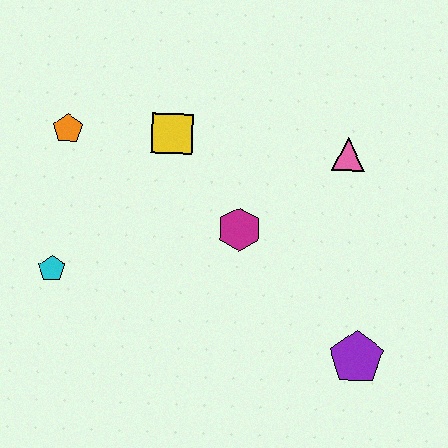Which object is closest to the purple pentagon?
The magenta hexagon is closest to the purple pentagon.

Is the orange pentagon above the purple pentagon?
Yes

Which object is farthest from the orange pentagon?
The purple pentagon is farthest from the orange pentagon.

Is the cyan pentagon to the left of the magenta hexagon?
Yes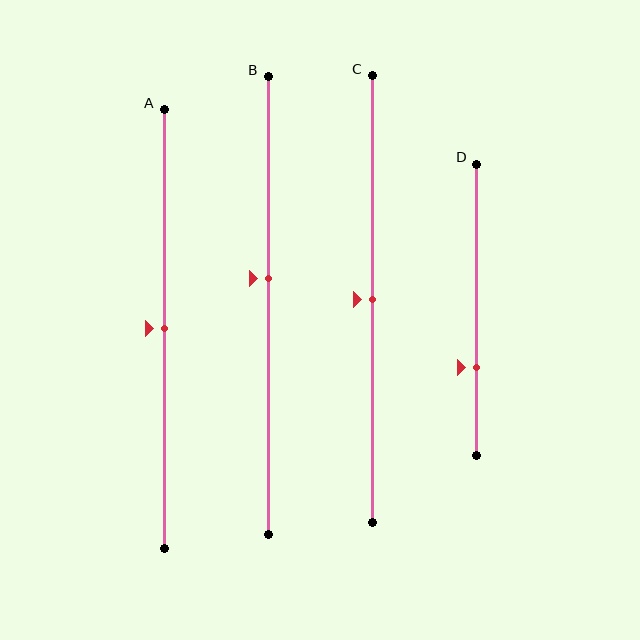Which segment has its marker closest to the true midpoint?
Segment A has its marker closest to the true midpoint.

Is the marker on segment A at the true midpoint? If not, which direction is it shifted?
Yes, the marker on segment A is at the true midpoint.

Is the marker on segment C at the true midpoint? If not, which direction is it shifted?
Yes, the marker on segment C is at the true midpoint.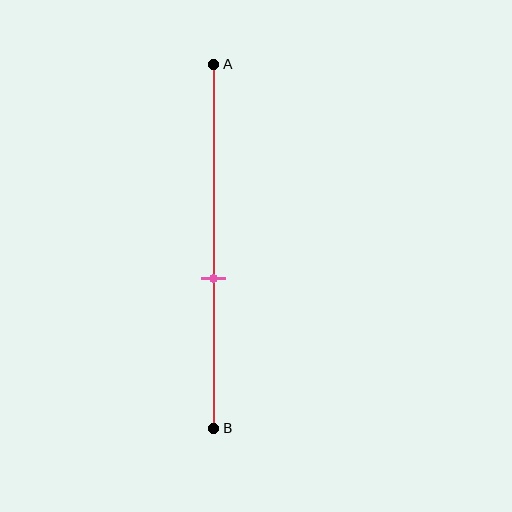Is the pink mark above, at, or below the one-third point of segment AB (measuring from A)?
The pink mark is below the one-third point of segment AB.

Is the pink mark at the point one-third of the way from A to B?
No, the mark is at about 60% from A, not at the 33% one-third point.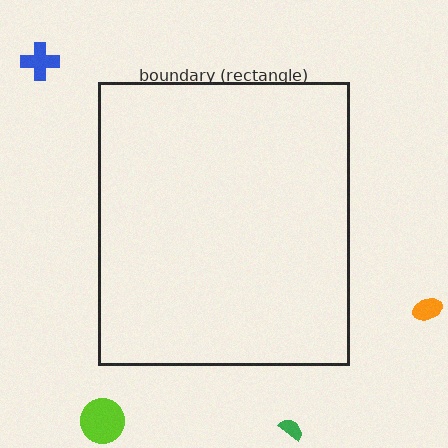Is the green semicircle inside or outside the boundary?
Outside.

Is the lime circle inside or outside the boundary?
Outside.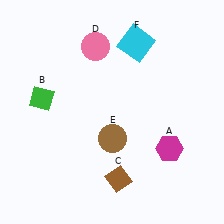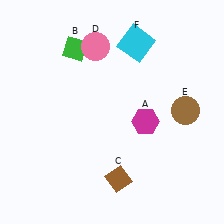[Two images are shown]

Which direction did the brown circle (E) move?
The brown circle (E) moved right.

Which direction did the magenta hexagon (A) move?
The magenta hexagon (A) moved up.